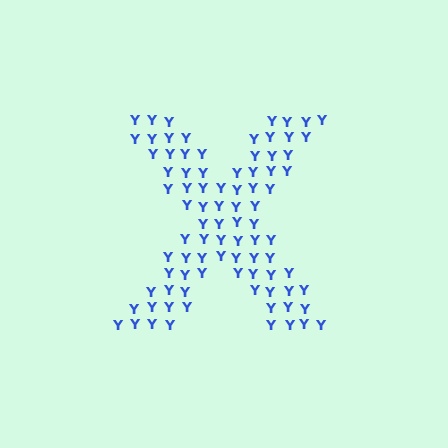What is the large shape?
The large shape is the letter X.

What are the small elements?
The small elements are letter Y's.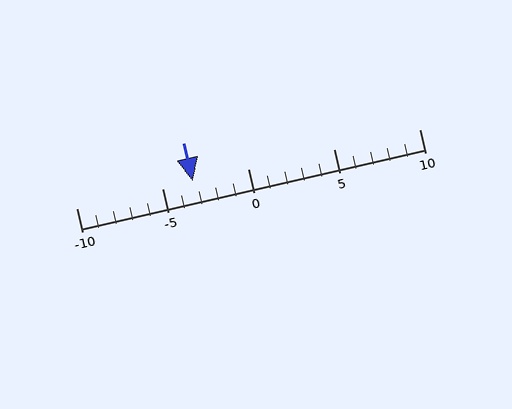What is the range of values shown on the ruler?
The ruler shows values from -10 to 10.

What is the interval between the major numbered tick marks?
The major tick marks are spaced 5 units apart.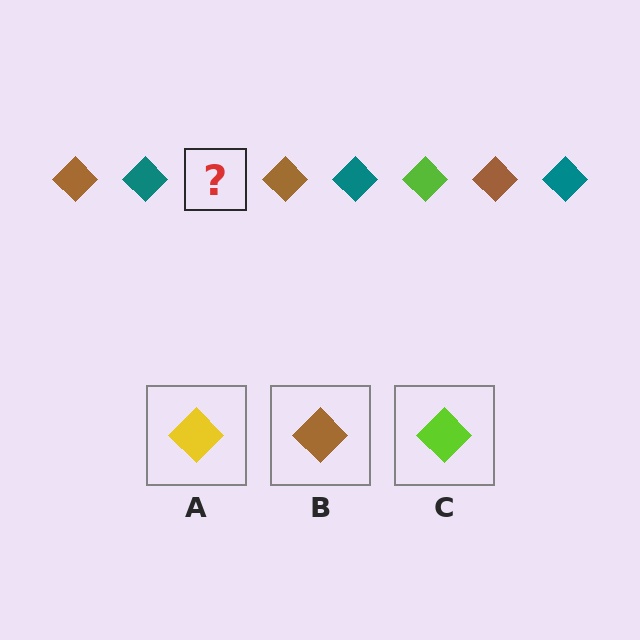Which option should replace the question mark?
Option C.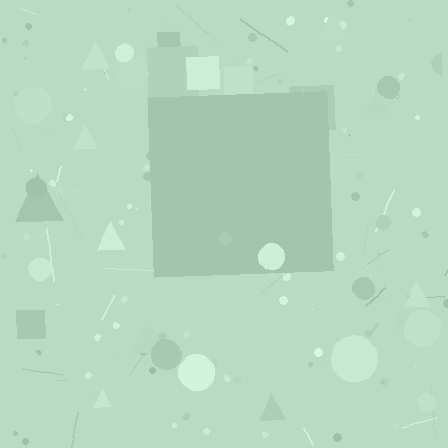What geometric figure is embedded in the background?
A square is embedded in the background.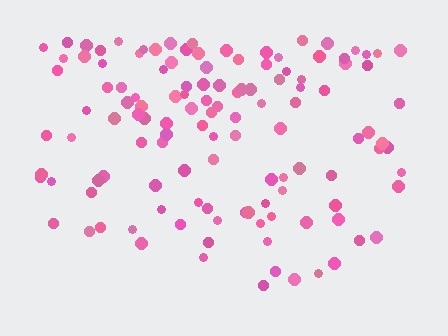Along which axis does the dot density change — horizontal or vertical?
Vertical.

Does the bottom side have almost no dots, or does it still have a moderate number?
Still a moderate number, just noticeably fewer than the top.